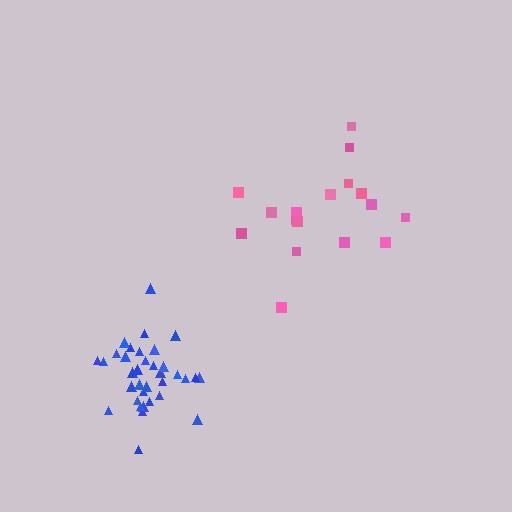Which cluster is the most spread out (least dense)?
Pink.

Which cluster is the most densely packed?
Blue.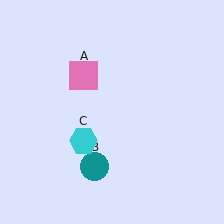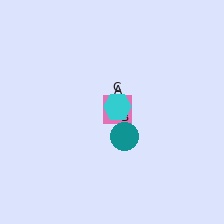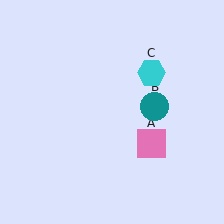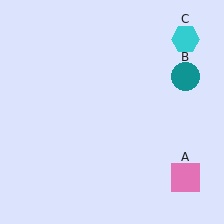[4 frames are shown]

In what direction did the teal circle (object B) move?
The teal circle (object B) moved up and to the right.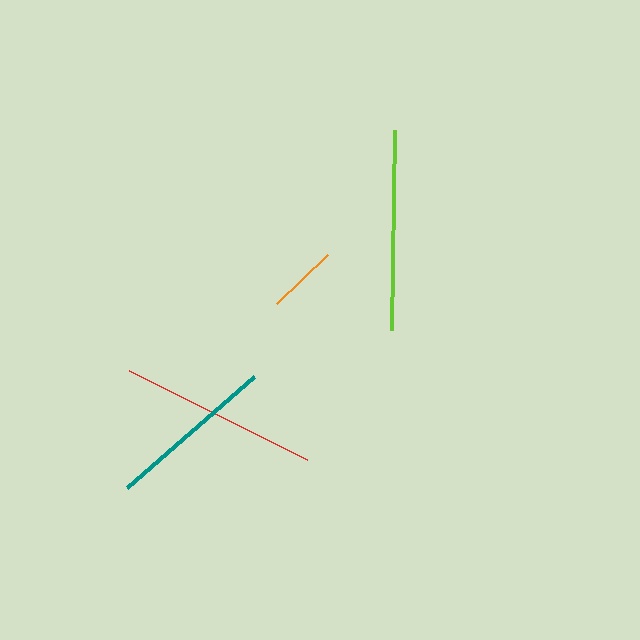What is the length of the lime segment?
The lime segment is approximately 200 pixels long.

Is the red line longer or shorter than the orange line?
The red line is longer than the orange line.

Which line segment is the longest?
The lime line is the longest at approximately 200 pixels.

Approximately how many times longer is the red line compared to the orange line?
The red line is approximately 2.8 times the length of the orange line.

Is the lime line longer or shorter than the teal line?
The lime line is longer than the teal line.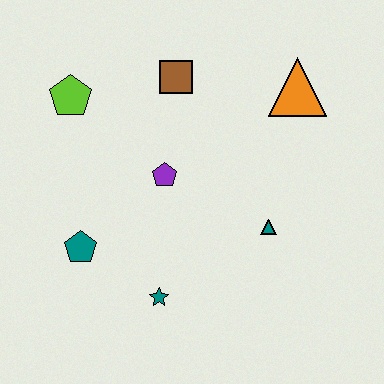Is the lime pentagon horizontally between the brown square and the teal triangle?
No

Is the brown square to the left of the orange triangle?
Yes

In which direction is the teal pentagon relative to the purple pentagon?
The teal pentagon is to the left of the purple pentagon.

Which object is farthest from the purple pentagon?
The orange triangle is farthest from the purple pentagon.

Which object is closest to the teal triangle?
The purple pentagon is closest to the teal triangle.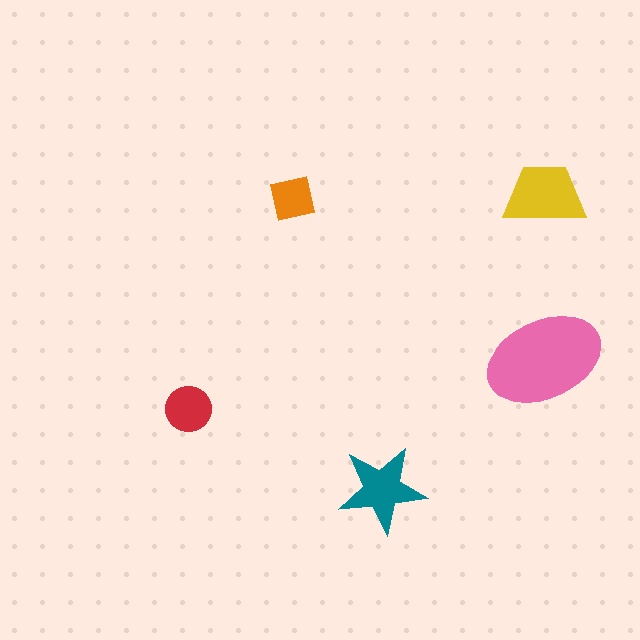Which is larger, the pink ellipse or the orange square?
The pink ellipse.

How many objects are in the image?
There are 5 objects in the image.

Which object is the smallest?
The orange square.